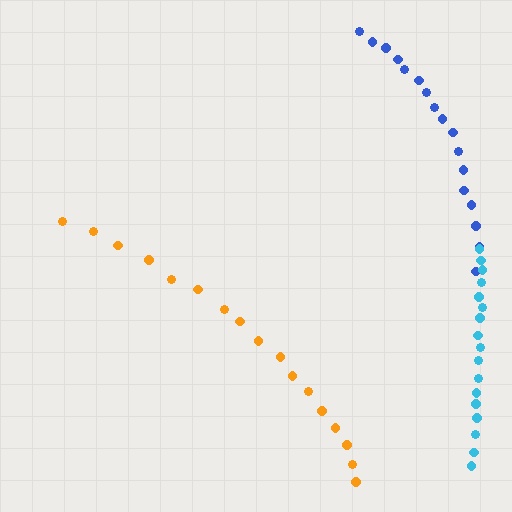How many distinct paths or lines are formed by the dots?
There are 3 distinct paths.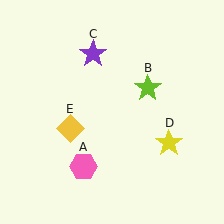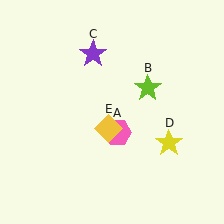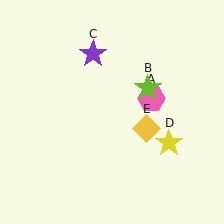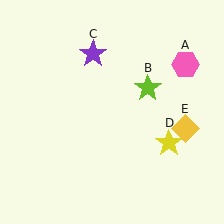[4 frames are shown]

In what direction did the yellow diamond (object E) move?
The yellow diamond (object E) moved right.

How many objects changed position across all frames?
2 objects changed position: pink hexagon (object A), yellow diamond (object E).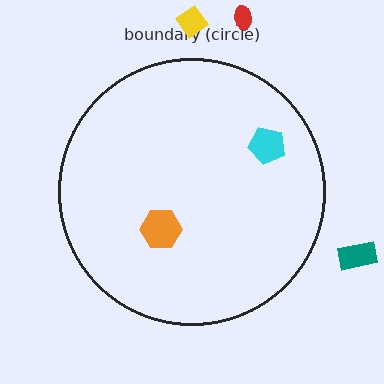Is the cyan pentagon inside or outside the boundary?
Inside.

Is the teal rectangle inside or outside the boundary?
Outside.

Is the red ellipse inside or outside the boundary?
Outside.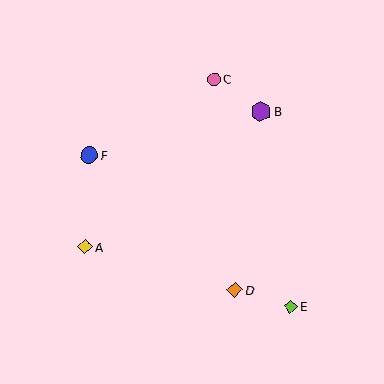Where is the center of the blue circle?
The center of the blue circle is at (89, 155).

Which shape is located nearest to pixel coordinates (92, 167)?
The blue circle (labeled F) at (89, 155) is nearest to that location.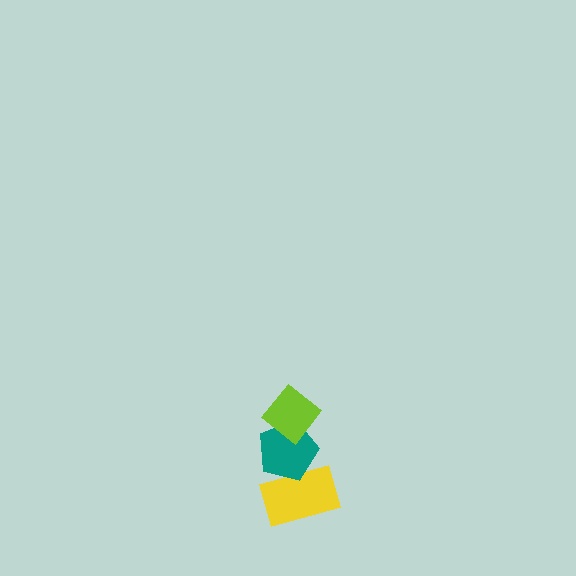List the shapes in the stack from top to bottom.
From top to bottom: the lime diamond, the teal pentagon, the yellow rectangle.